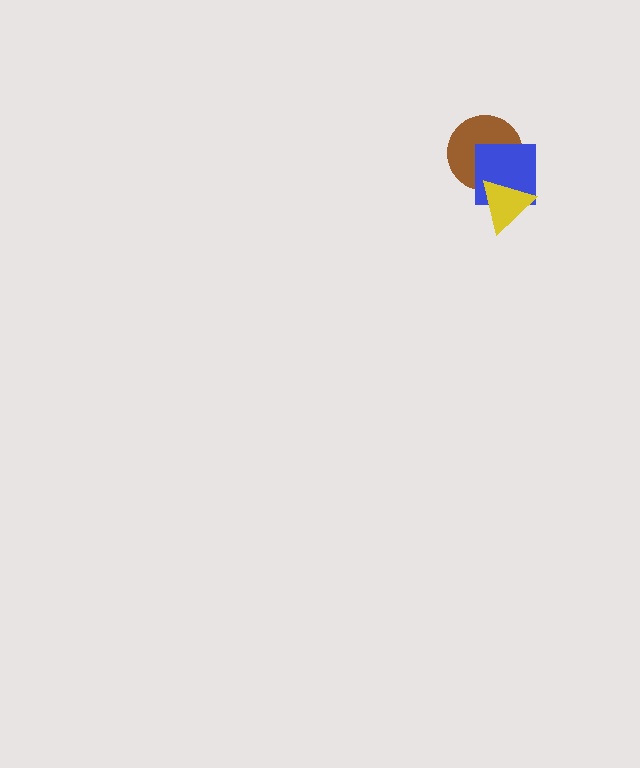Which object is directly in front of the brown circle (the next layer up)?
The blue square is directly in front of the brown circle.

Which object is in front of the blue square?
The yellow triangle is in front of the blue square.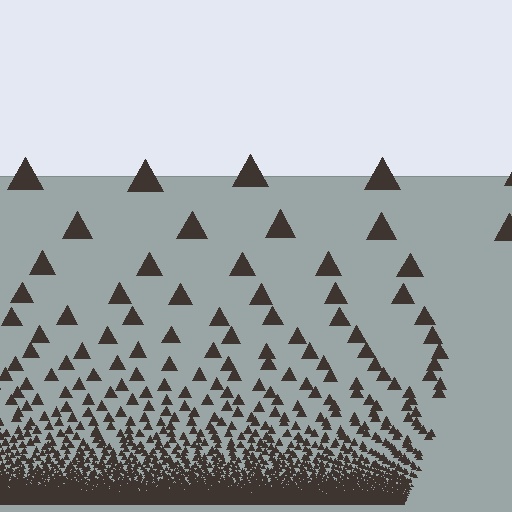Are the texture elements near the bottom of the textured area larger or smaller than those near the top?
Smaller. The gradient is inverted — elements near the bottom are smaller and denser.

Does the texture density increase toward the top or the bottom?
Density increases toward the bottom.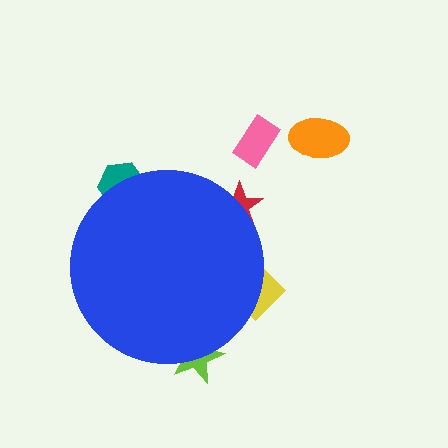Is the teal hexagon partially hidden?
Yes, the teal hexagon is partially hidden behind the blue circle.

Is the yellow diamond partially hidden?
Yes, the yellow diamond is partially hidden behind the blue circle.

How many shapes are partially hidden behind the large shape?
4 shapes are partially hidden.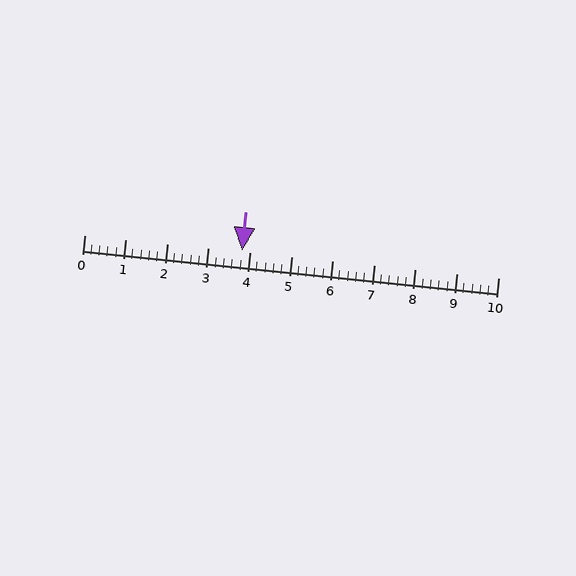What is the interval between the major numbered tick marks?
The major tick marks are spaced 1 units apart.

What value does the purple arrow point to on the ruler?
The purple arrow points to approximately 3.8.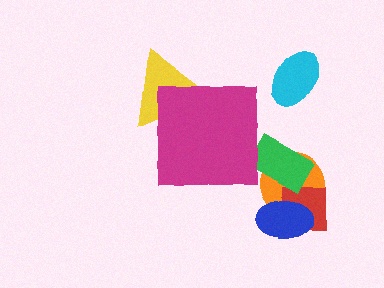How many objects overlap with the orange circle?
3 objects overlap with the orange circle.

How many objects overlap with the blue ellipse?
2 objects overlap with the blue ellipse.